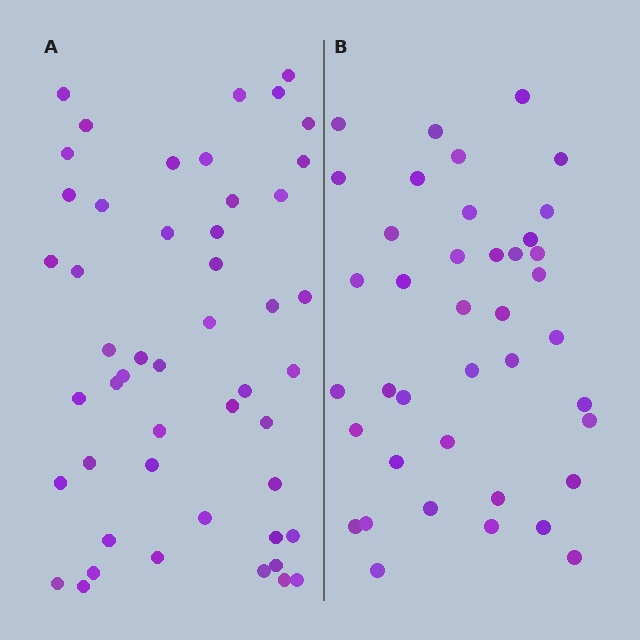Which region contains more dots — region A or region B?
Region A (the left region) has more dots.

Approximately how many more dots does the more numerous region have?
Region A has roughly 8 or so more dots than region B.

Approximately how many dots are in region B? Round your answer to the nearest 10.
About 40 dots.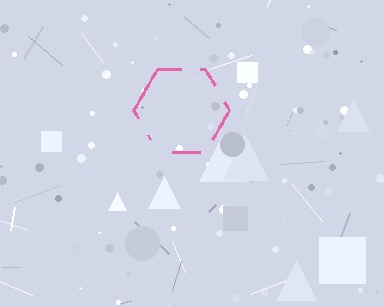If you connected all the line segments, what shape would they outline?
They would outline a hexagon.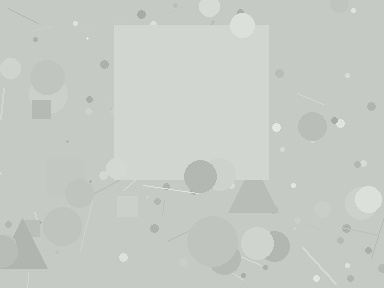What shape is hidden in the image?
A square is hidden in the image.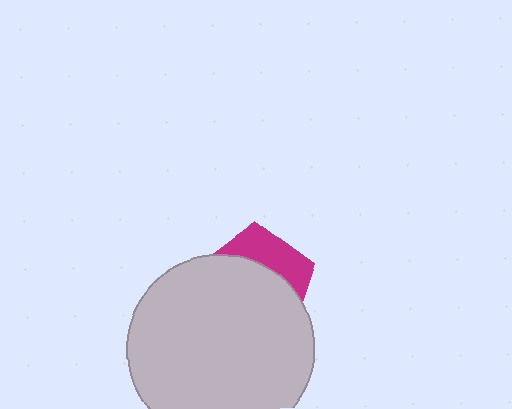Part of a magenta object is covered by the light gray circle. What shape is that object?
It is a pentagon.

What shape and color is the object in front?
The object in front is a light gray circle.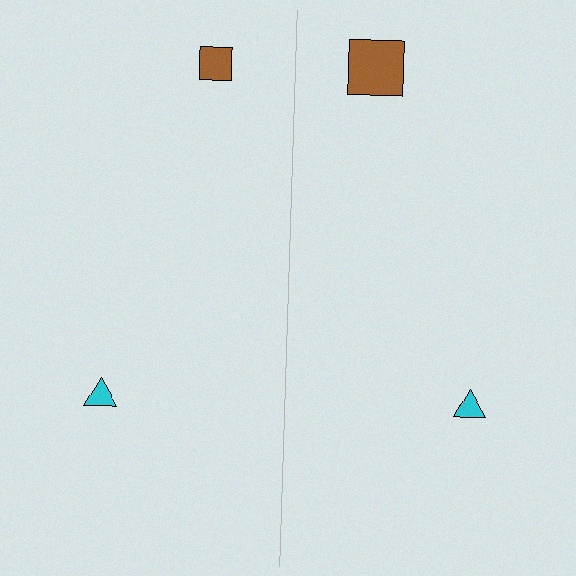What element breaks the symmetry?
The brown square on the right side has a different size than its mirror counterpart.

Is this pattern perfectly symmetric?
No, the pattern is not perfectly symmetric. The brown square on the right side has a different size than its mirror counterpart.